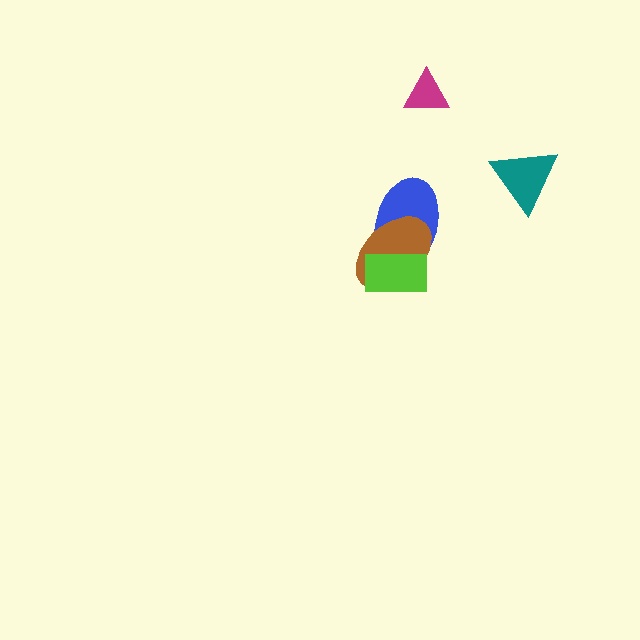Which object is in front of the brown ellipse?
The lime rectangle is in front of the brown ellipse.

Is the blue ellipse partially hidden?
Yes, it is partially covered by another shape.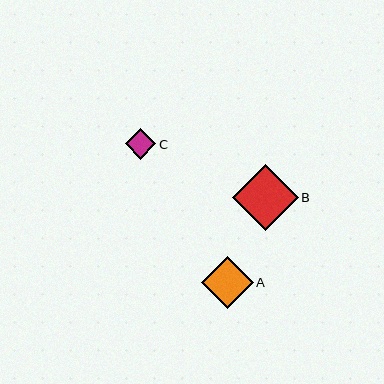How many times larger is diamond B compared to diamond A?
Diamond B is approximately 1.3 times the size of diamond A.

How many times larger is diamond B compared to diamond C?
Diamond B is approximately 2.1 times the size of diamond C.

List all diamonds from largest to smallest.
From largest to smallest: B, A, C.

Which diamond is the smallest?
Diamond C is the smallest with a size of approximately 31 pixels.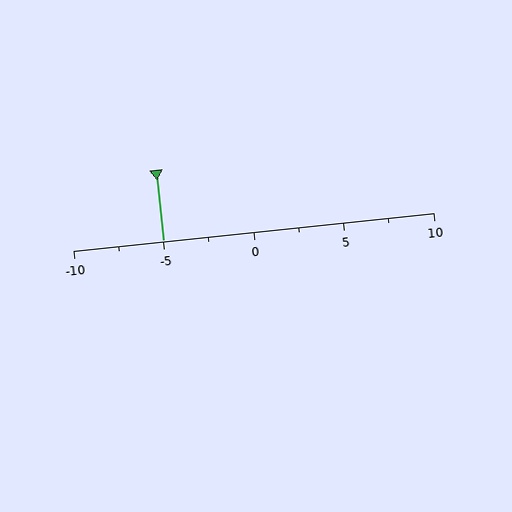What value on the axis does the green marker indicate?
The marker indicates approximately -5.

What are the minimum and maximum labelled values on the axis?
The axis runs from -10 to 10.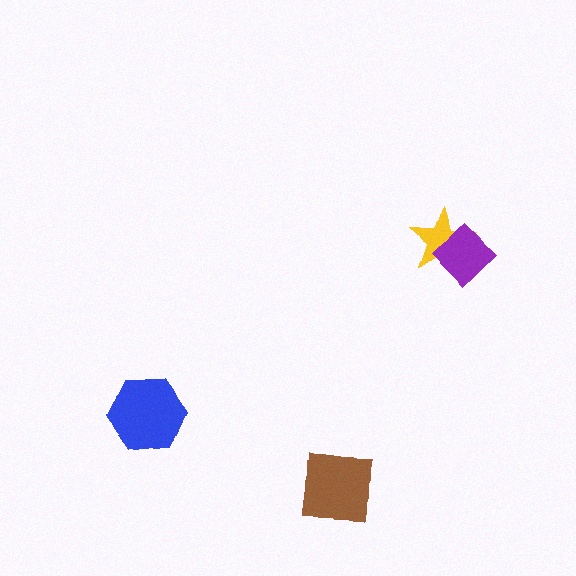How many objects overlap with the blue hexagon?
0 objects overlap with the blue hexagon.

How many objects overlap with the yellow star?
1 object overlaps with the yellow star.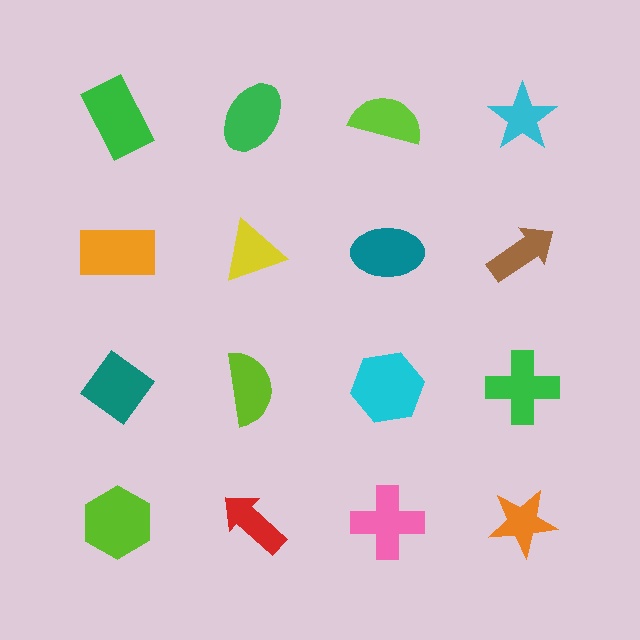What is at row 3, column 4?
A green cross.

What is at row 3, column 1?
A teal diamond.